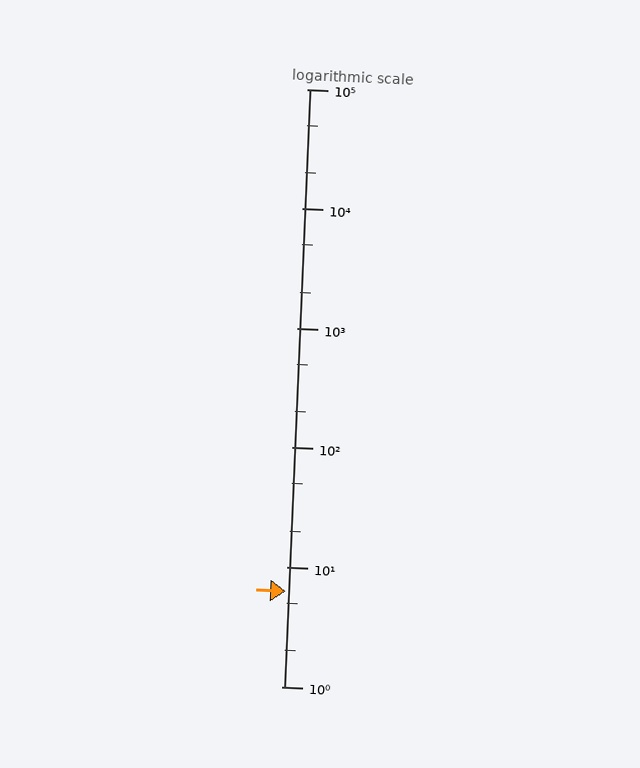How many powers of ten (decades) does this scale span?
The scale spans 5 decades, from 1 to 100000.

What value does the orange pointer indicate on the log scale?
The pointer indicates approximately 6.3.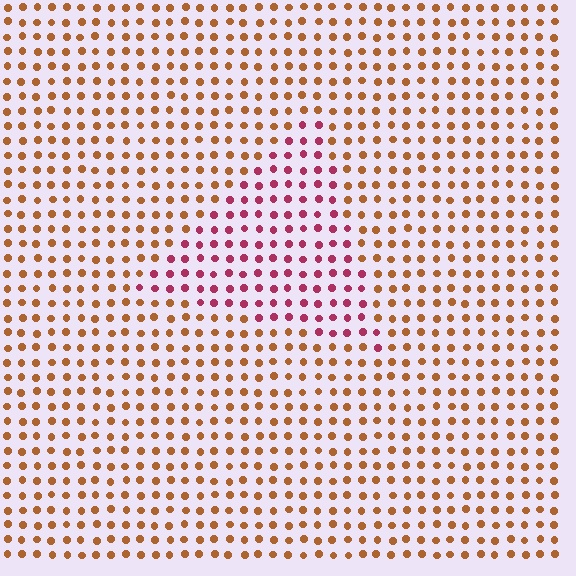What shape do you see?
I see a triangle.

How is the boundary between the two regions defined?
The boundary is defined purely by a slight shift in hue (about 48 degrees). Spacing, size, and orientation are identical on both sides.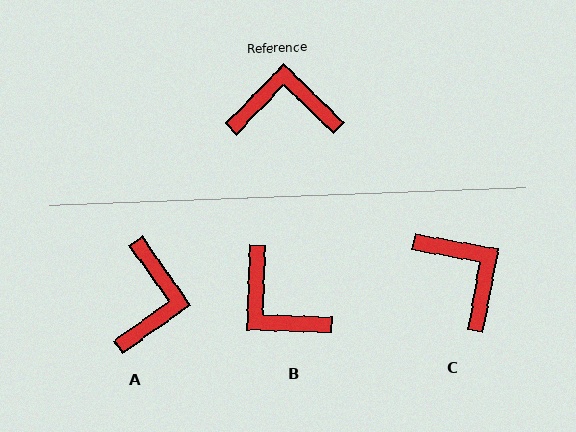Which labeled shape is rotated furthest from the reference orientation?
B, about 132 degrees away.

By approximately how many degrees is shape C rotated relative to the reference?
Approximately 56 degrees clockwise.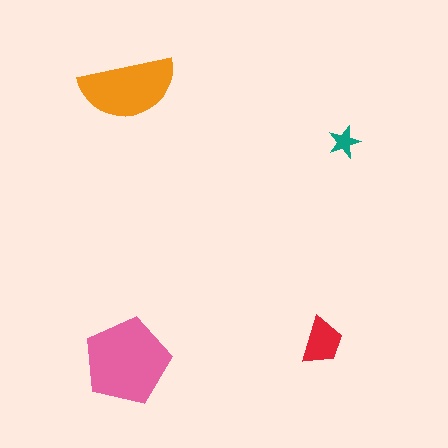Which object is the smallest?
The teal star.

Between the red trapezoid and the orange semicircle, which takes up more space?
The orange semicircle.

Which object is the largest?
The pink pentagon.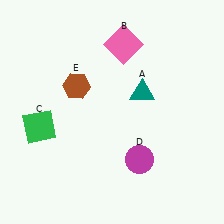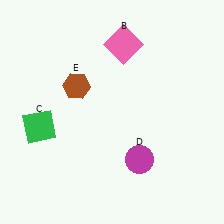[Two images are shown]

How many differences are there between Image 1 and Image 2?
There is 1 difference between the two images.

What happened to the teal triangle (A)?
The teal triangle (A) was removed in Image 2. It was in the top-right area of Image 1.